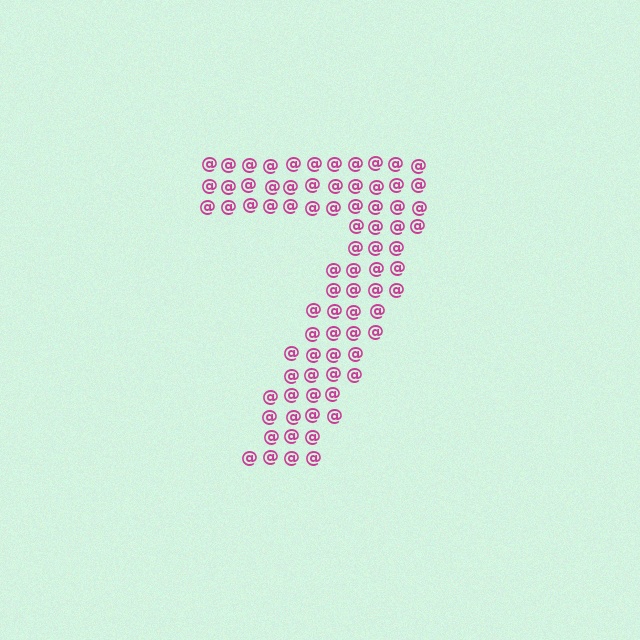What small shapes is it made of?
It is made of small at signs.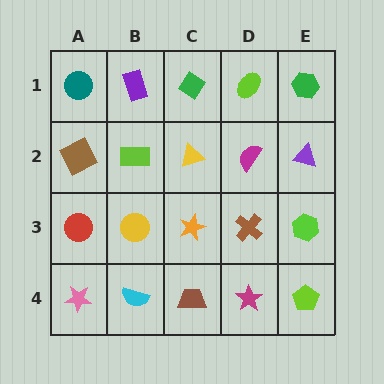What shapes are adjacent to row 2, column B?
A purple rectangle (row 1, column B), a yellow circle (row 3, column B), a brown square (row 2, column A), a yellow triangle (row 2, column C).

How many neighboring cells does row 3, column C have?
4.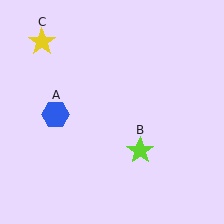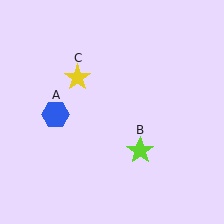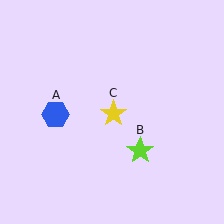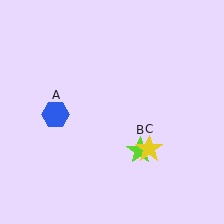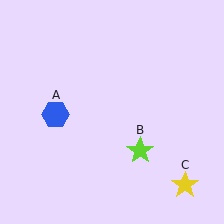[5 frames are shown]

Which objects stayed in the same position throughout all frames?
Blue hexagon (object A) and lime star (object B) remained stationary.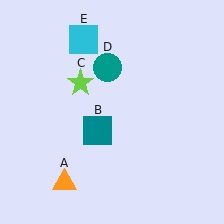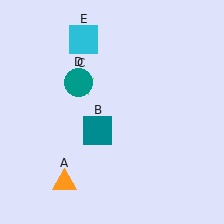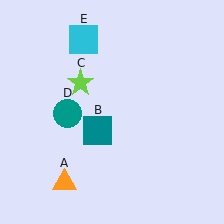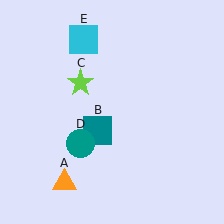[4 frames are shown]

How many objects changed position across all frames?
1 object changed position: teal circle (object D).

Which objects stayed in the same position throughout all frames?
Orange triangle (object A) and teal square (object B) and lime star (object C) and cyan square (object E) remained stationary.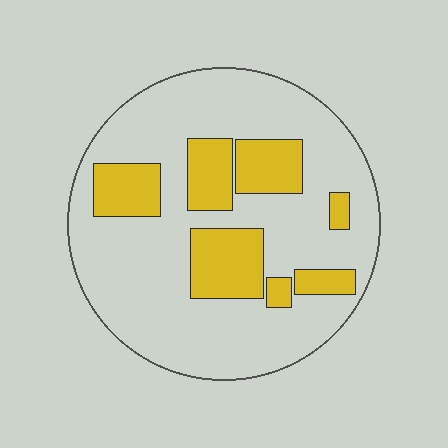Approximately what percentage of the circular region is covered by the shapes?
Approximately 25%.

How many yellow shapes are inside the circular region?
7.